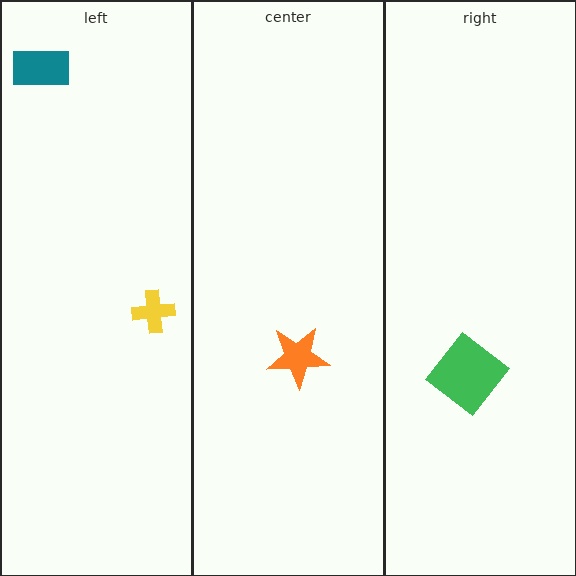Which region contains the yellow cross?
The left region.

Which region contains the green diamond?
The right region.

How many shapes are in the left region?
2.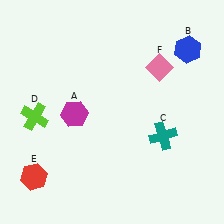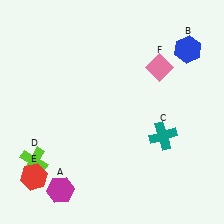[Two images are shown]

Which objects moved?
The objects that moved are: the magenta hexagon (A), the lime cross (D).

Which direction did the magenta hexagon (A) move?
The magenta hexagon (A) moved down.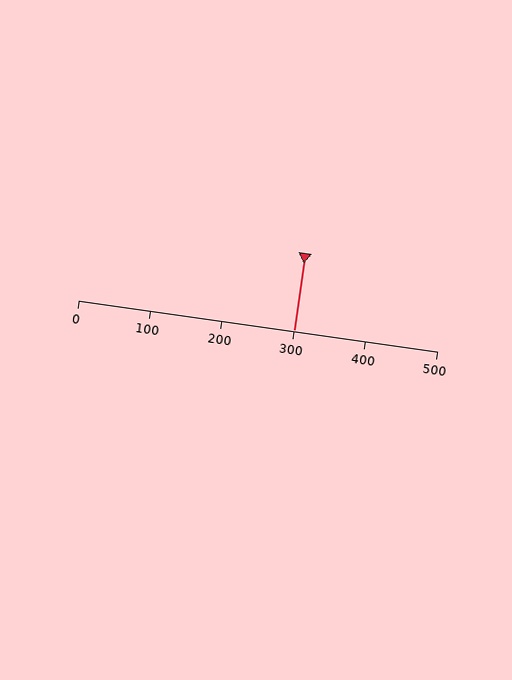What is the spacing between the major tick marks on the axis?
The major ticks are spaced 100 apart.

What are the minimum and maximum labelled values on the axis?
The axis runs from 0 to 500.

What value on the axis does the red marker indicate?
The marker indicates approximately 300.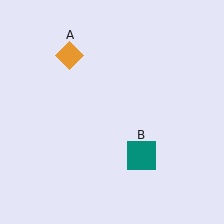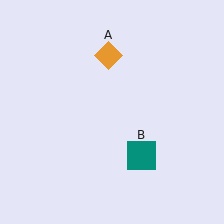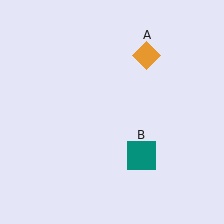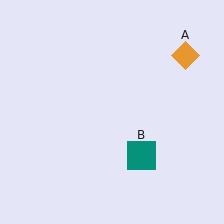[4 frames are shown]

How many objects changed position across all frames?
1 object changed position: orange diamond (object A).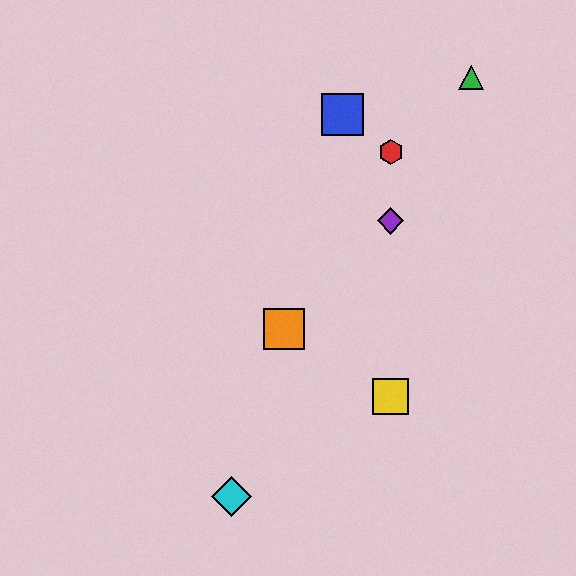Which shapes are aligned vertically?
The red hexagon, the yellow square, the purple diamond are aligned vertically.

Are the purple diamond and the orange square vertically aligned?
No, the purple diamond is at x≈391 and the orange square is at x≈284.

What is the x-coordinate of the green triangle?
The green triangle is at x≈471.